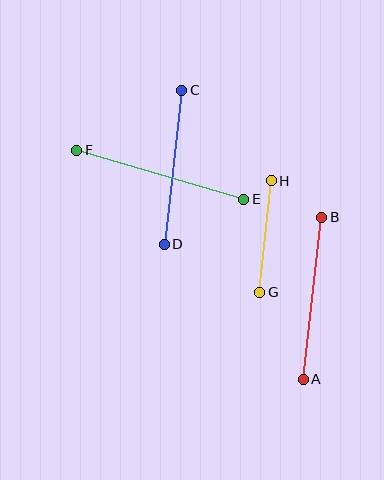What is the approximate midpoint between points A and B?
The midpoint is at approximately (313, 298) pixels.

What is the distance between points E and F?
The distance is approximately 174 pixels.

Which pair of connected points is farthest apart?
Points E and F are farthest apart.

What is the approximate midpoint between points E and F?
The midpoint is at approximately (160, 175) pixels.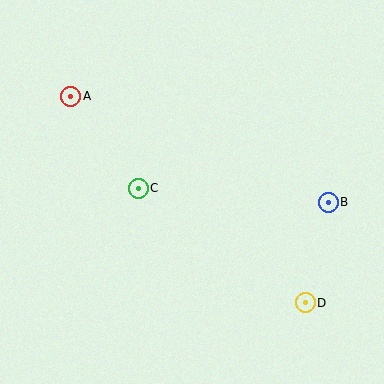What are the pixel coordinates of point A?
Point A is at (70, 96).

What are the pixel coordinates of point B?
Point B is at (328, 202).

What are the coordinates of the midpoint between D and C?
The midpoint between D and C is at (222, 246).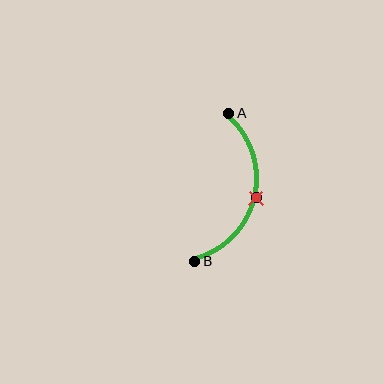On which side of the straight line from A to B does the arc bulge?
The arc bulges to the right of the straight line connecting A and B.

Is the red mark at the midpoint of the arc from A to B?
Yes. The red mark lies on the arc at equal arc-length from both A and B — it is the arc midpoint.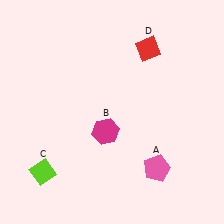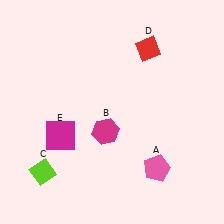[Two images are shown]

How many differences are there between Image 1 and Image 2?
There is 1 difference between the two images.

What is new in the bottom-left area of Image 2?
A magenta square (E) was added in the bottom-left area of Image 2.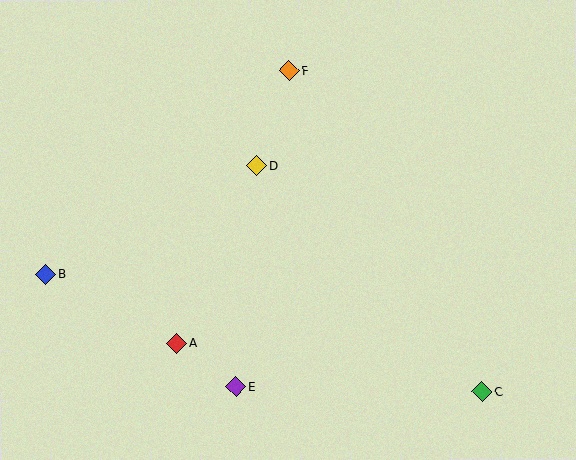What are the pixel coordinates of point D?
Point D is at (257, 166).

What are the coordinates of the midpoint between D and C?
The midpoint between D and C is at (369, 279).